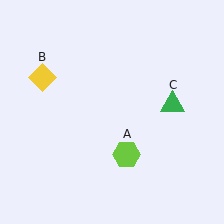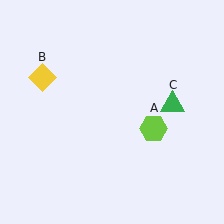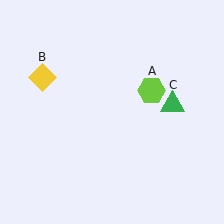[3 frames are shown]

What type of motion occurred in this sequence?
The lime hexagon (object A) rotated counterclockwise around the center of the scene.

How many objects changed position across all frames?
1 object changed position: lime hexagon (object A).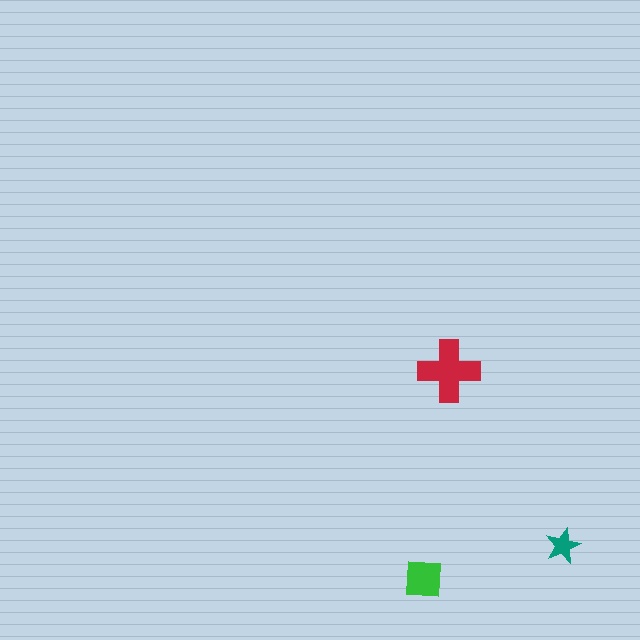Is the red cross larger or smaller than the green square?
Larger.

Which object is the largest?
The red cross.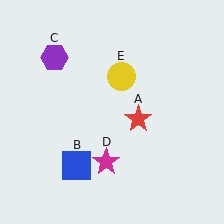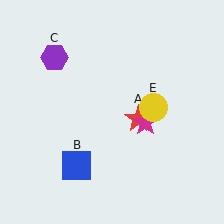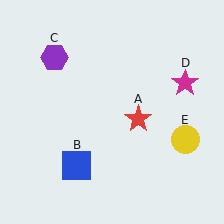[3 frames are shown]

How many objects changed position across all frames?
2 objects changed position: magenta star (object D), yellow circle (object E).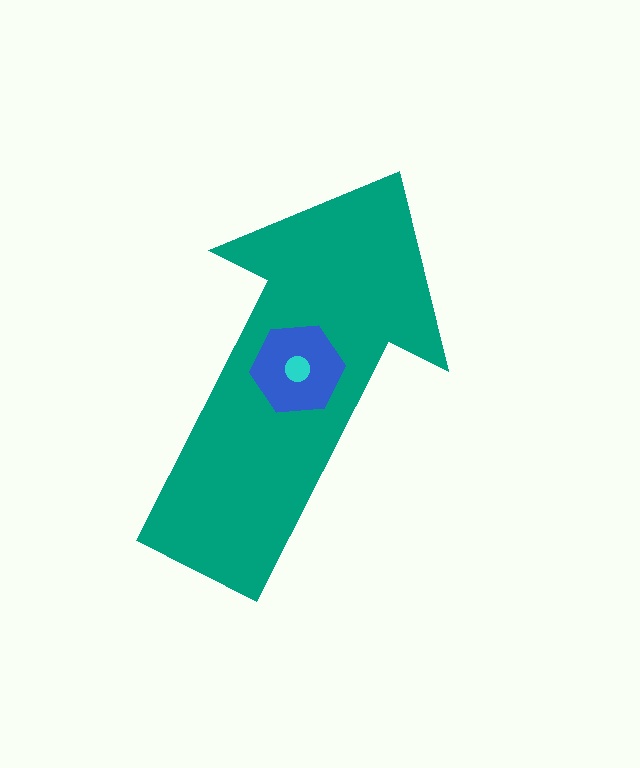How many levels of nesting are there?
3.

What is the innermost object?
The cyan circle.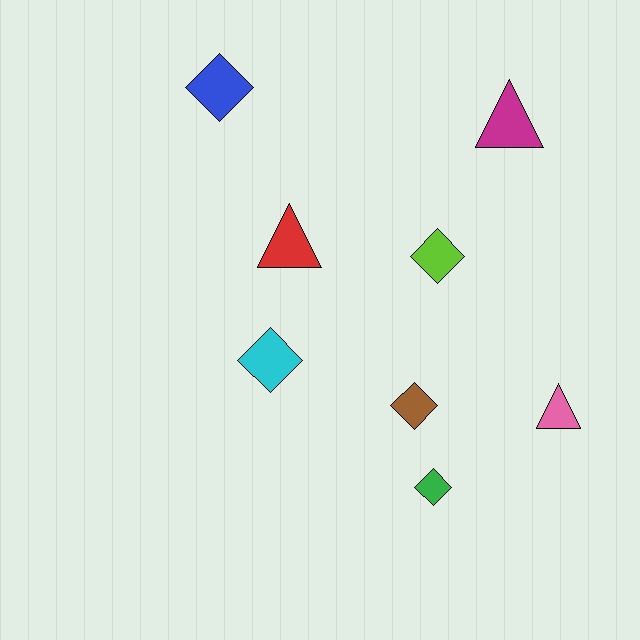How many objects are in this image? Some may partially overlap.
There are 8 objects.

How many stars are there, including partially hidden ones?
There are no stars.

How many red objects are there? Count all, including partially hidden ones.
There is 1 red object.